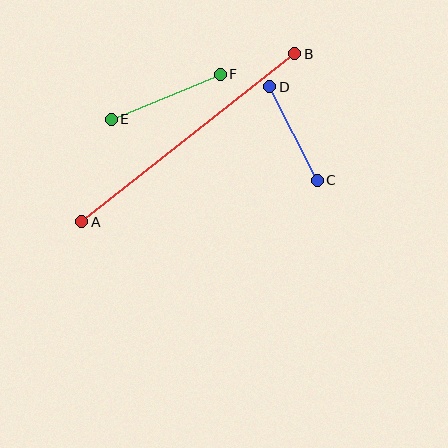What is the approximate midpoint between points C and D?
The midpoint is at approximately (293, 134) pixels.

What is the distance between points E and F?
The distance is approximately 118 pixels.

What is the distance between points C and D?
The distance is approximately 105 pixels.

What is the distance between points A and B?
The distance is approximately 272 pixels.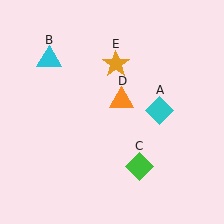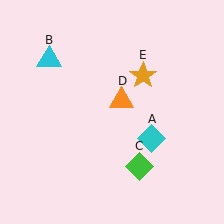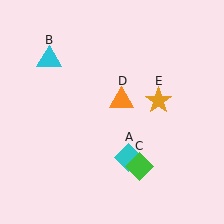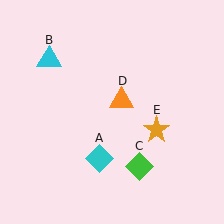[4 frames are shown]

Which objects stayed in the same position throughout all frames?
Cyan triangle (object B) and green diamond (object C) and orange triangle (object D) remained stationary.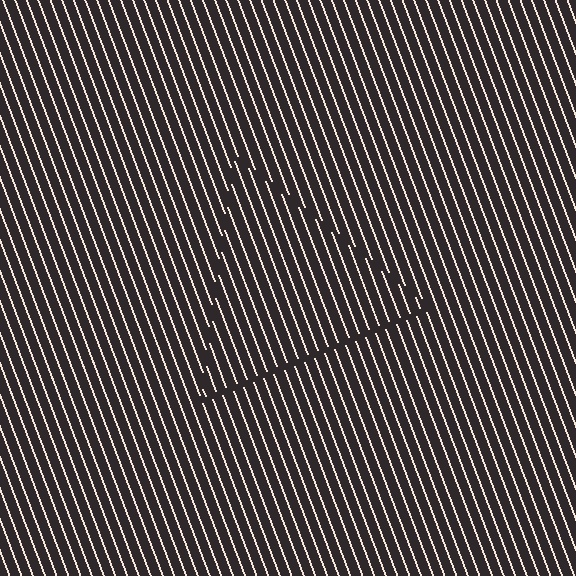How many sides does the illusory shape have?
3 sides — the line-ends trace a triangle.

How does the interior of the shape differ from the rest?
The interior of the shape contains the same grating, shifted by half a period — the contour is defined by the phase discontinuity where line-ends from the inner and outer gratings abut.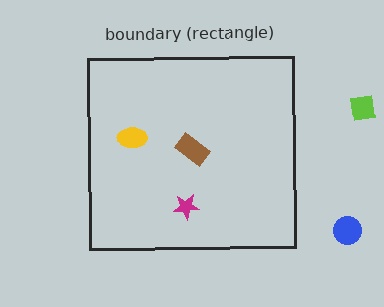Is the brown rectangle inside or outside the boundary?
Inside.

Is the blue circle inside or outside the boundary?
Outside.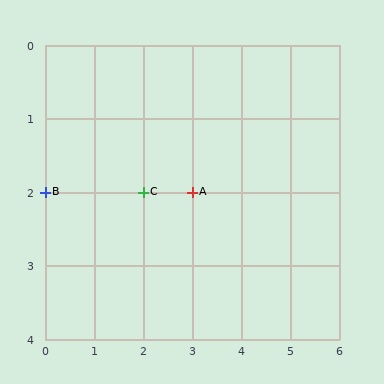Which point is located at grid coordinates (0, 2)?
Point B is at (0, 2).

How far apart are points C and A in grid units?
Points C and A are 1 column apart.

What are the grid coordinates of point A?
Point A is at grid coordinates (3, 2).